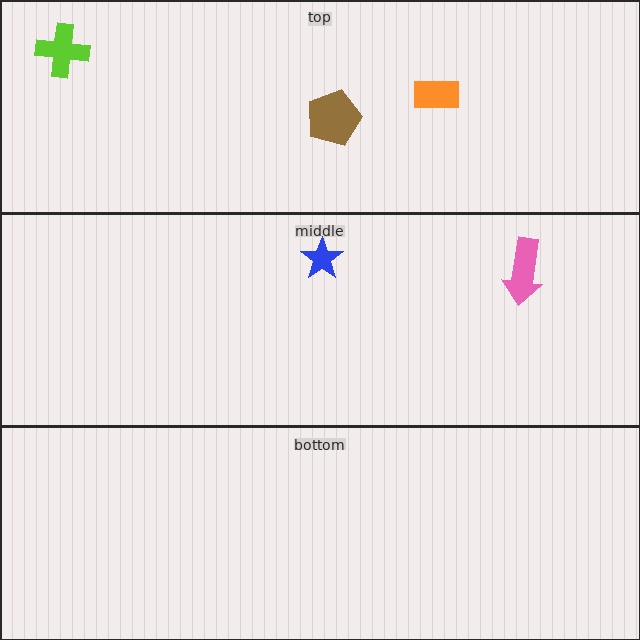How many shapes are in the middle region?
2.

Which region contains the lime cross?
The top region.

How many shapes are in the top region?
3.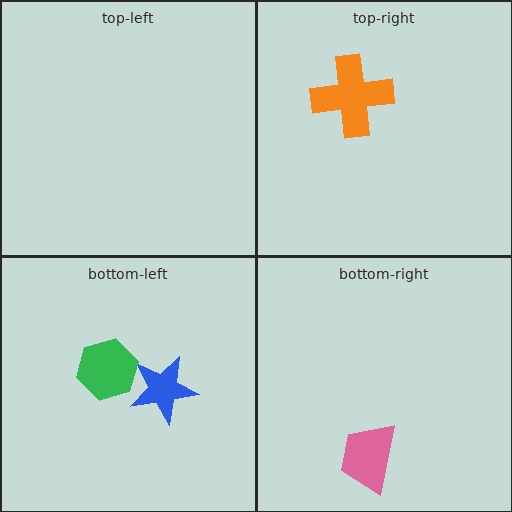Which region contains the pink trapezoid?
The bottom-right region.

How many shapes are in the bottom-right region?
1.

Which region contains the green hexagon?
The bottom-left region.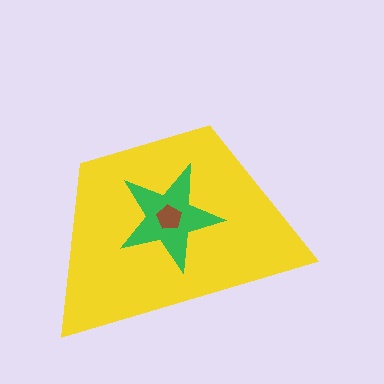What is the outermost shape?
The yellow trapezoid.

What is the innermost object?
The brown pentagon.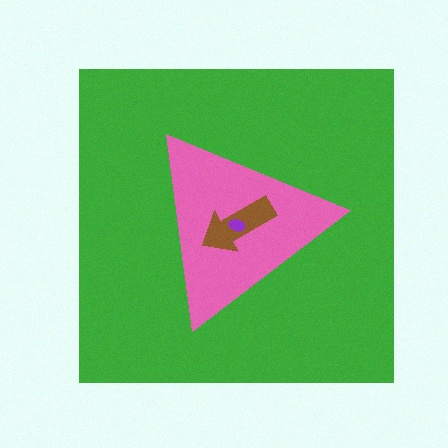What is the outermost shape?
The green square.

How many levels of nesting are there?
4.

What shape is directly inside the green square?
The pink triangle.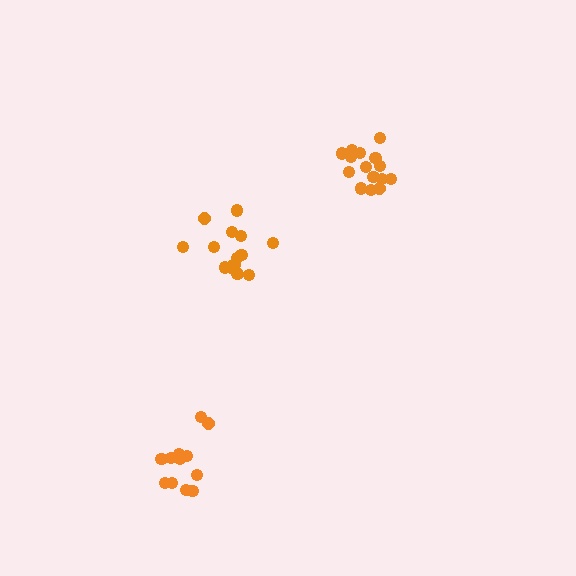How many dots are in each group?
Group 1: 16 dots, Group 2: 17 dots, Group 3: 12 dots (45 total).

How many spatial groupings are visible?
There are 3 spatial groupings.